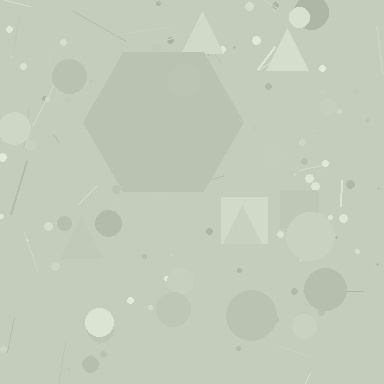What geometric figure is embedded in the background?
A hexagon is embedded in the background.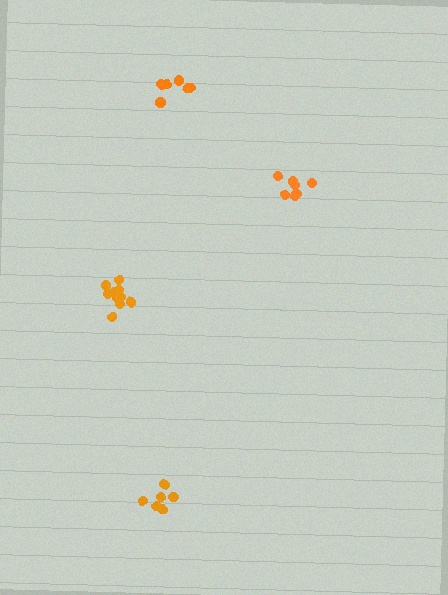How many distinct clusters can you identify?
There are 4 distinct clusters.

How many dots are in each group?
Group 1: 6 dots, Group 2: 7 dots, Group 3: 11 dots, Group 4: 7 dots (31 total).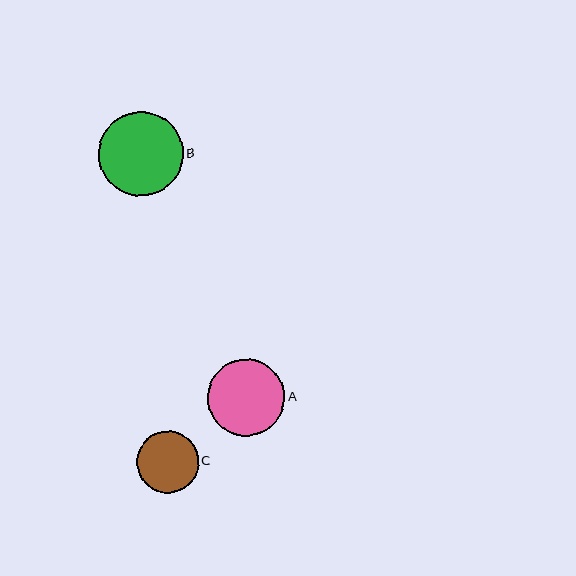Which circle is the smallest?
Circle C is the smallest with a size of approximately 62 pixels.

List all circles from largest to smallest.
From largest to smallest: B, A, C.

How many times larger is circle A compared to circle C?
Circle A is approximately 1.2 times the size of circle C.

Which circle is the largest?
Circle B is the largest with a size of approximately 85 pixels.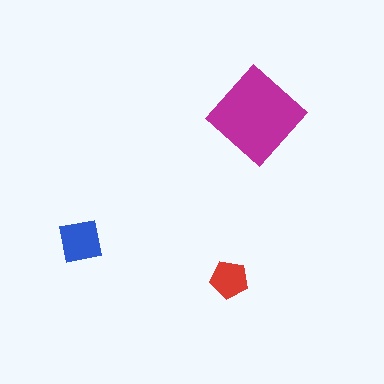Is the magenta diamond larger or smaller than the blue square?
Larger.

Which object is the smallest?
The red pentagon.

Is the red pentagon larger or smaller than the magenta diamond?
Smaller.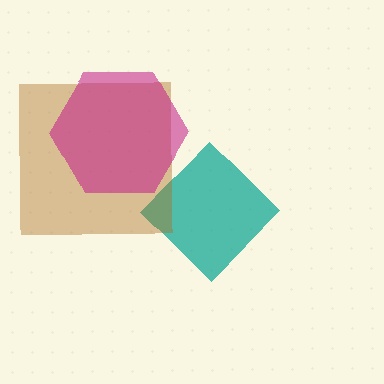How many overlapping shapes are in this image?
There are 3 overlapping shapes in the image.